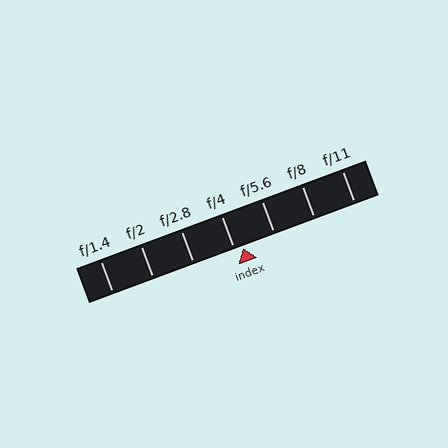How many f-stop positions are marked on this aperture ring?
There are 7 f-stop positions marked.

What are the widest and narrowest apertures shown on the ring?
The widest aperture shown is f/1.4 and the narrowest is f/11.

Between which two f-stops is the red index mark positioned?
The index mark is between f/4 and f/5.6.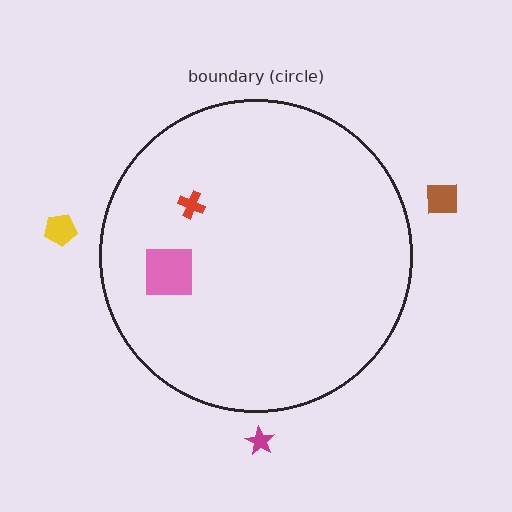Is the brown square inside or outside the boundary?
Outside.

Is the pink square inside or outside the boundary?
Inside.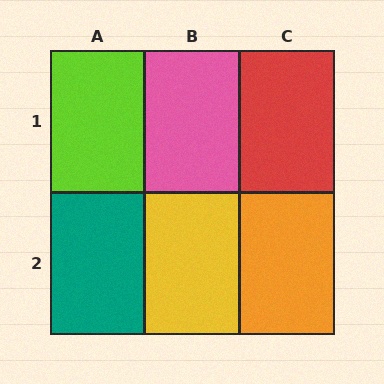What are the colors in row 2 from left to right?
Teal, yellow, orange.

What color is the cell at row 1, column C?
Red.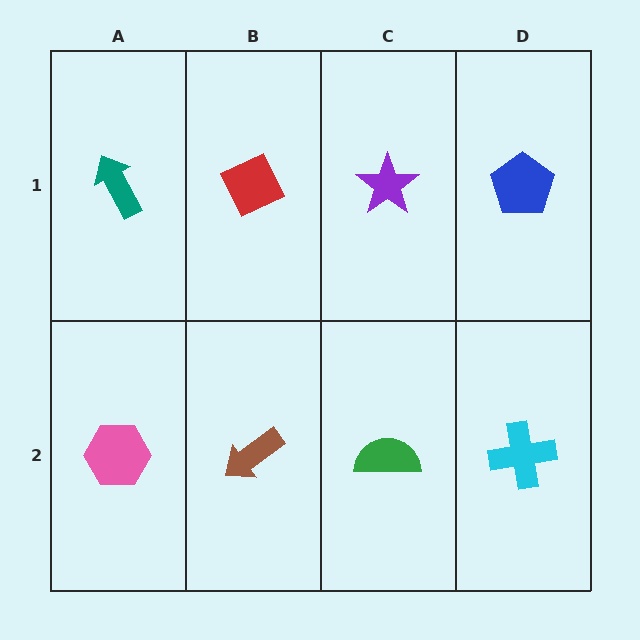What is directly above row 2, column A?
A teal arrow.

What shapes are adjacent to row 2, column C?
A purple star (row 1, column C), a brown arrow (row 2, column B), a cyan cross (row 2, column D).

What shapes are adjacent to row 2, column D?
A blue pentagon (row 1, column D), a green semicircle (row 2, column C).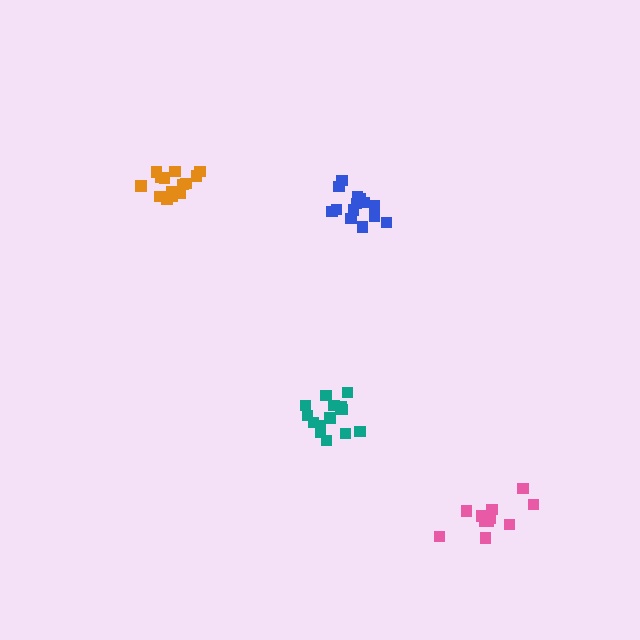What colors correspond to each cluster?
The clusters are colored: teal, orange, blue, pink.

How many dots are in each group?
Group 1: 15 dots, Group 2: 14 dots, Group 3: 14 dots, Group 4: 11 dots (54 total).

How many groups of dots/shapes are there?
There are 4 groups.